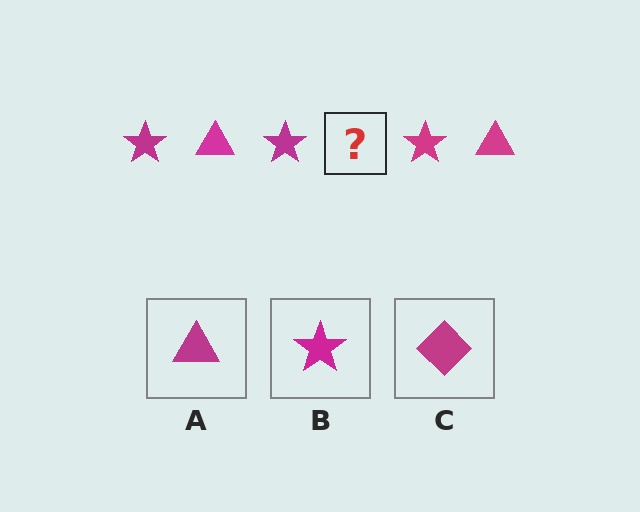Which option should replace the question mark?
Option A.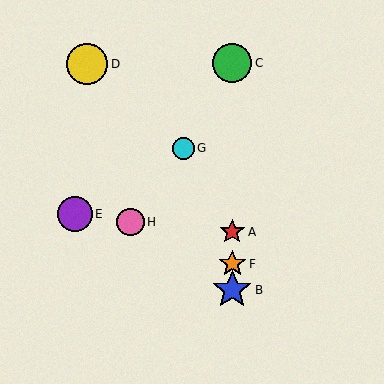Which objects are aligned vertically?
Objects A, B, C, F are aligned vertically.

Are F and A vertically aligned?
Yes, both are at x≈232.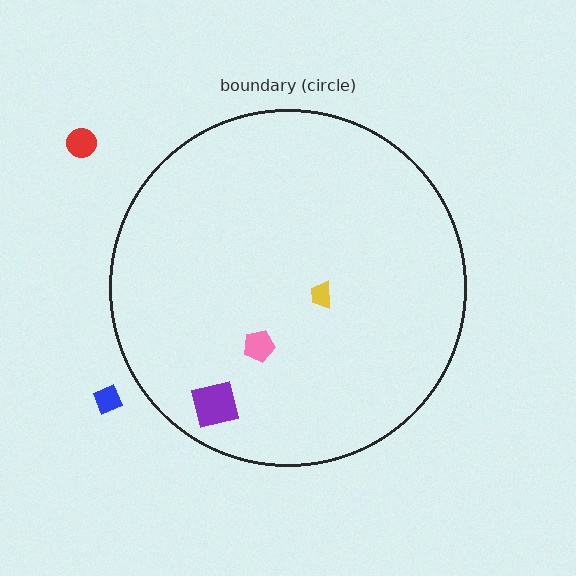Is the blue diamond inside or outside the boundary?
Outside.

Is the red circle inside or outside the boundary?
Outside.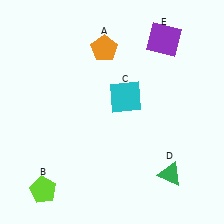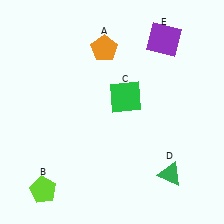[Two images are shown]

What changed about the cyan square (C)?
In Image 1, C is cyan. In Image 2, it changed to green.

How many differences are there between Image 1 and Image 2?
There is 1 difference between the two images.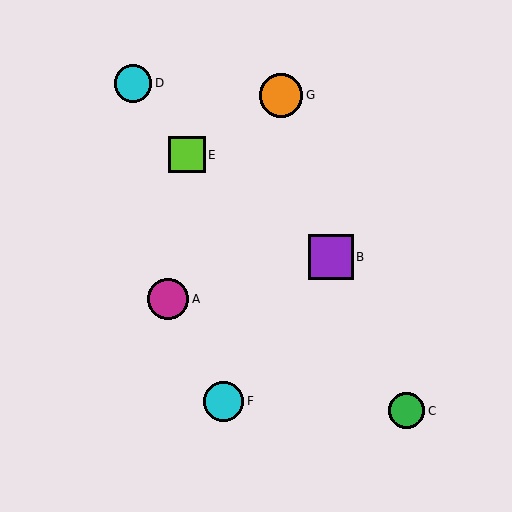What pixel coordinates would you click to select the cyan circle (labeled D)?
Click at (133, 83) to select the cyan circle D.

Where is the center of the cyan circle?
The center of the cyan circle is at (133, 83).